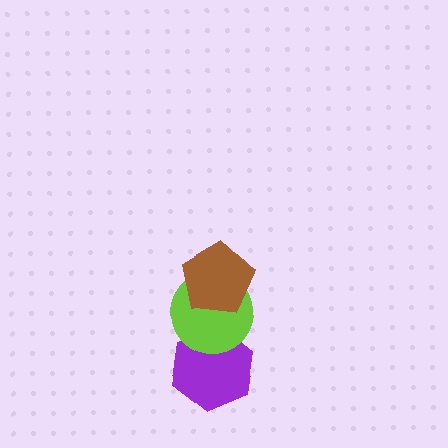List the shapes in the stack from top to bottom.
From top to bottom: the brown pentagon, the lime circle, the purple hexagon.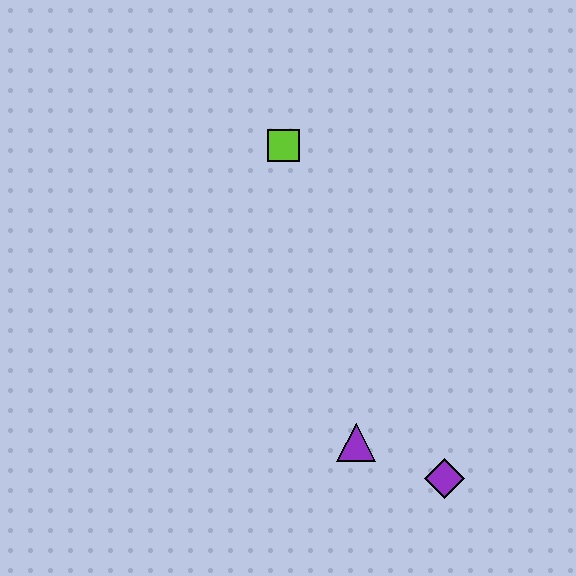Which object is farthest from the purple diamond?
The lime square is farthest from the purple diamond.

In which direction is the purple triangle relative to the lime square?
The purple triangle is below the lime square.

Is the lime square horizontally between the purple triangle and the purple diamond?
No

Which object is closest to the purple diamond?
The purple triangle is closest to the purple diamond.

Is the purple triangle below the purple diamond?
No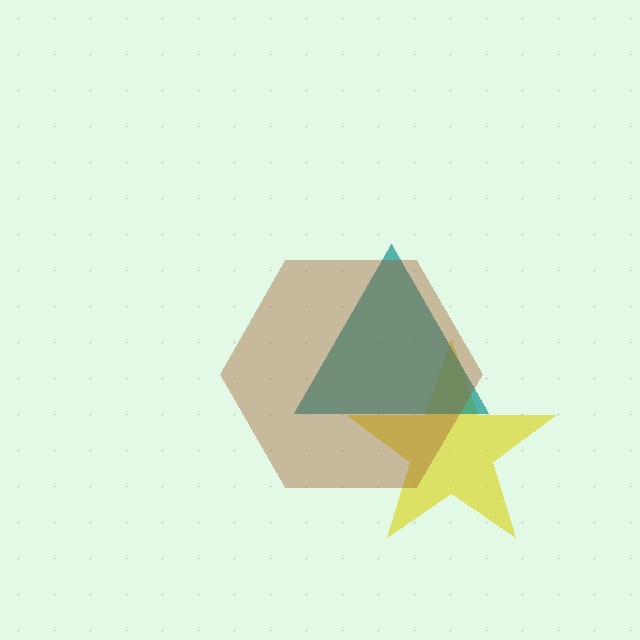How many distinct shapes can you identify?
There are 3 distinct shapes: a yellow star, a teal triangle, a brown hexagon.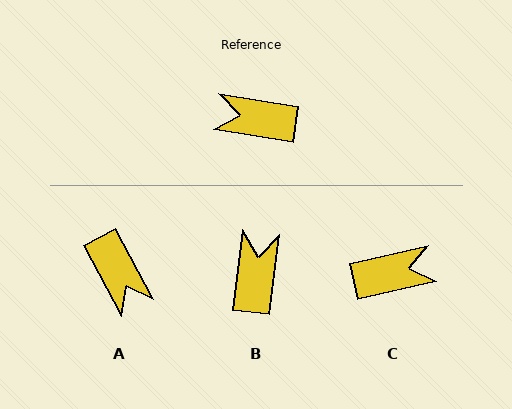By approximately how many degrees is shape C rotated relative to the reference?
Approximately 158 degrees clockwise.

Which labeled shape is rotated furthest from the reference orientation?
C, about 158 degrees away.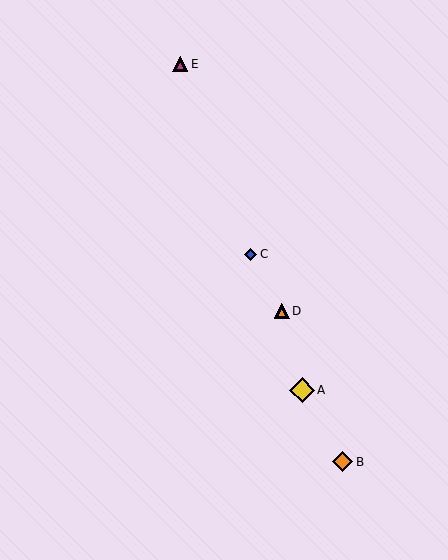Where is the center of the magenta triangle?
The center of the magenta triangle is at (180, 64).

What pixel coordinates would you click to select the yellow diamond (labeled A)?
Click at (302, 390) to select the yellow diamond A.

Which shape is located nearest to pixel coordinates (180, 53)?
The magenta triangle (labeled E) at (180, 64) is nearest to that location.